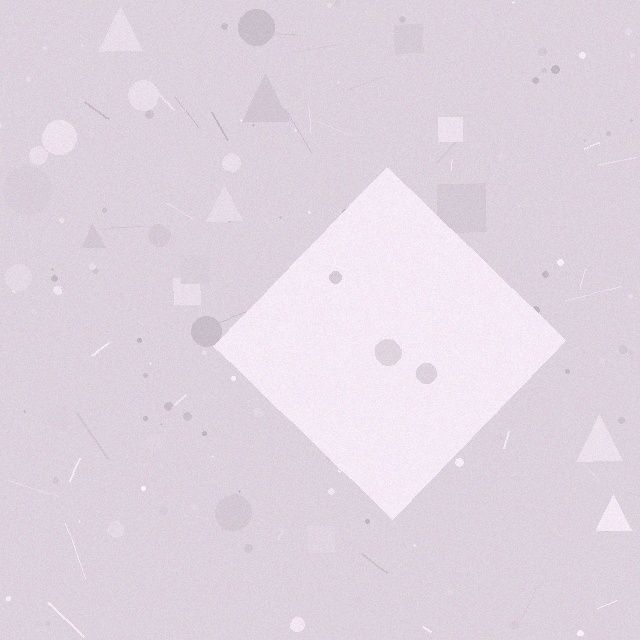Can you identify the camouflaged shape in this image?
The camouflaged shape is a diamond.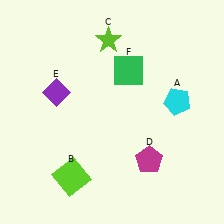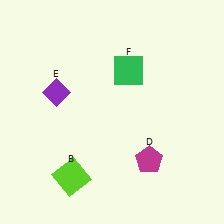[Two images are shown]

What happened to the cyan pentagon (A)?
The cyan pentagon (A) was removed in Image 2. It was in the top-right area of Image 1.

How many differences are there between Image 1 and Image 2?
There are 2 differences between the two images.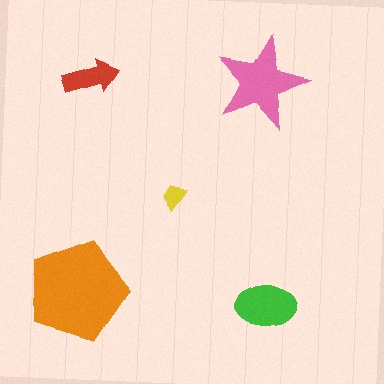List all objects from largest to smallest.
The orange pentagon, the pink star, the green ellipse, the red arrow, the yellow trapezoid.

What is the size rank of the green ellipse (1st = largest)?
3rd.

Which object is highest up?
The pink star is topmost.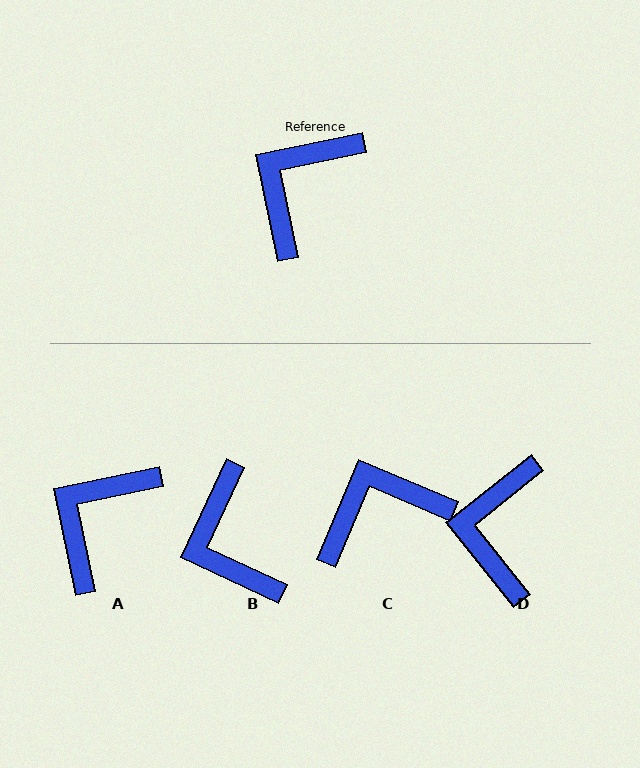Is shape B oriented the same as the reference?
No, it is off by about 53 degrees.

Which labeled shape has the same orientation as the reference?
A.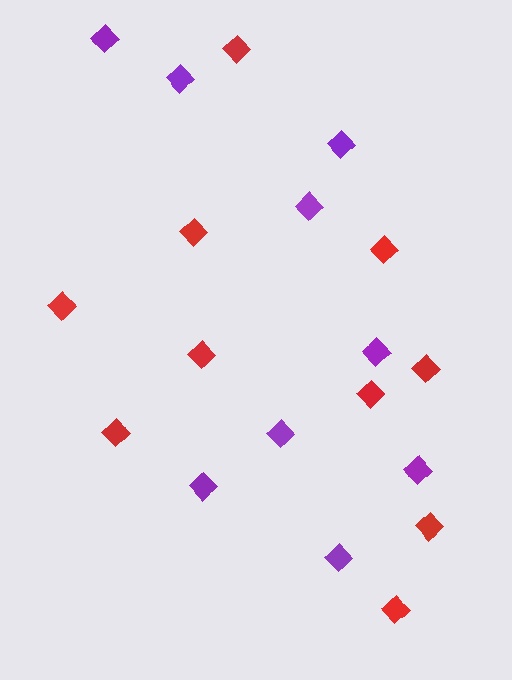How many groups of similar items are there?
There are 2 groups: one group of purple diamonds (9) and one group of red diamonds (10).